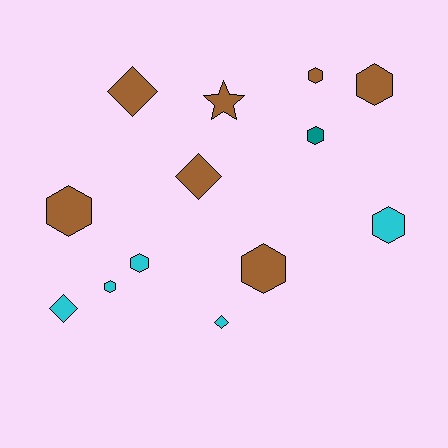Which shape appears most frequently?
Hexagon, with 8 objects.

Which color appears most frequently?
Brown, with 7 objects.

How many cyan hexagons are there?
There are 3 cyan hexagons.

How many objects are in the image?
There are 13 objects.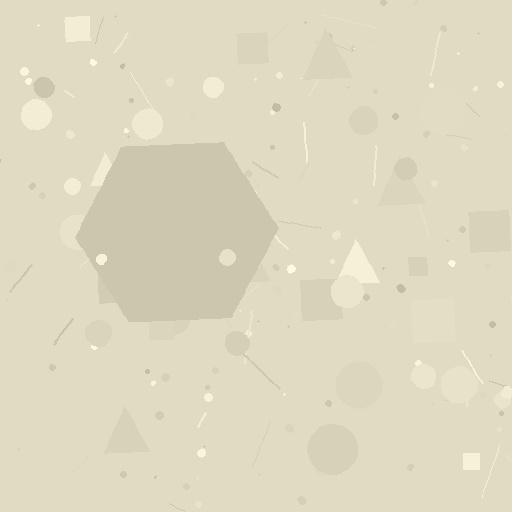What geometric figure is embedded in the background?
A hexagon is embedded in the background.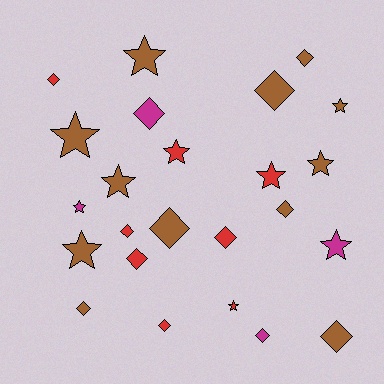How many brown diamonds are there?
There are 6 brown diamonds.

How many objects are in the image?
There are 24 objects.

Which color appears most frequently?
Brown, with 12 objects.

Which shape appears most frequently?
Diamond, with 13 objects.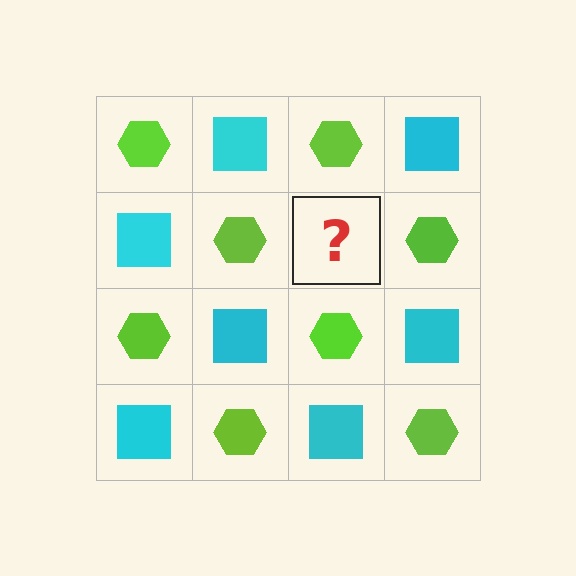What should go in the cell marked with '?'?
The missing cell should contain a cyan square.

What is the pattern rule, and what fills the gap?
The rule is that it alternates lime hexagon and cyan square in a checkerboard pattern. The gap should be filled with a cyan square.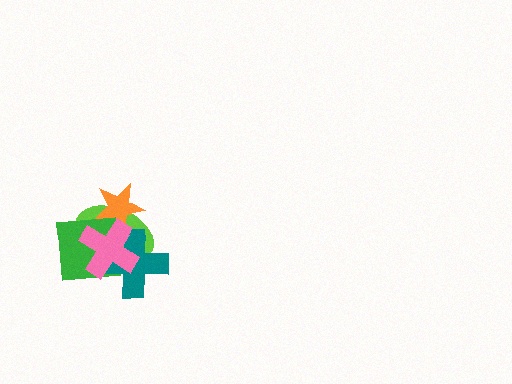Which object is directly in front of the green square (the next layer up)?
The teal cross is directly in front of the green square.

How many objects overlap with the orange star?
3 objects overlap with the orange star.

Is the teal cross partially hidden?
Yes, it is partially covered by another shape.